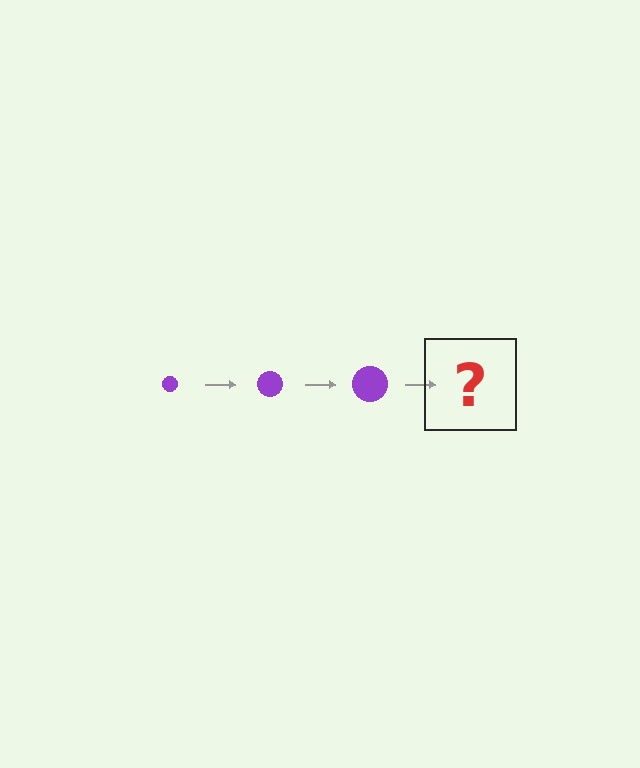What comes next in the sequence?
The next element should be a purple circle, larger than the previous one.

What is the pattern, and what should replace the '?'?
The pattern is that the circle gets progressively larger each step. The '?' should be a purple circle, larger than the previous one.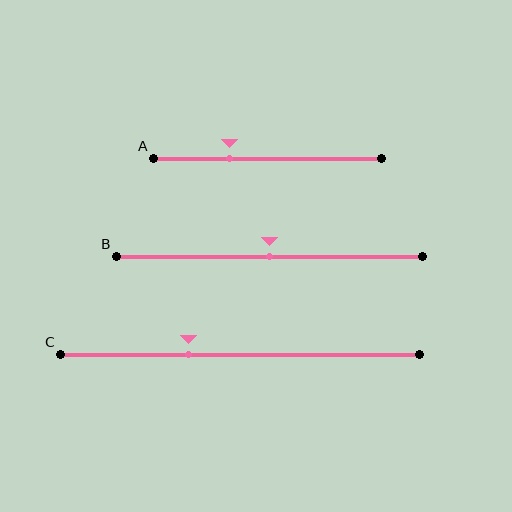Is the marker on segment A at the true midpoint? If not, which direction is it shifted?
No, the marker on segment A is shifted to the left by about 17% of the segment length.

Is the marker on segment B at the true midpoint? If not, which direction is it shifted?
Yes, the marker on segment B is at the true midpoint.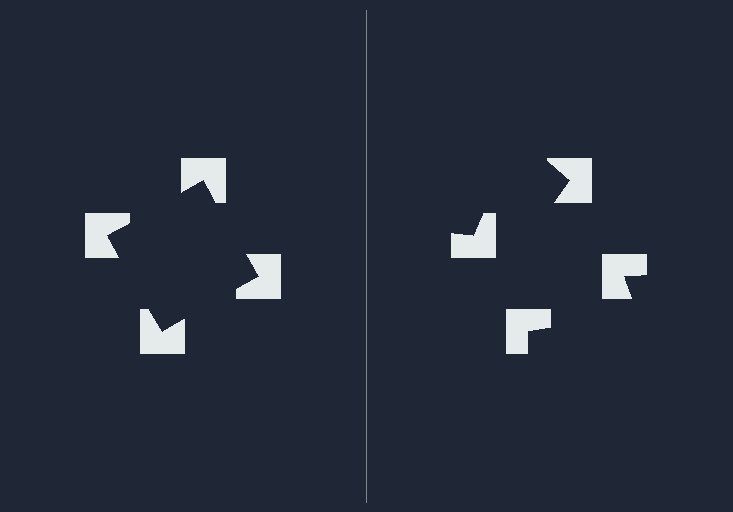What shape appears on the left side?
An illusory square.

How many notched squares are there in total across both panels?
8 — 4 on each side.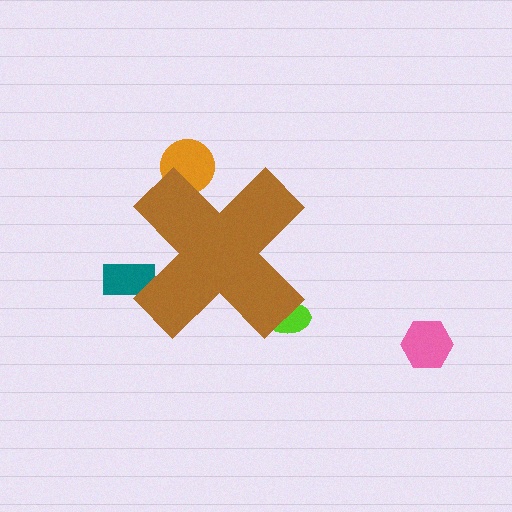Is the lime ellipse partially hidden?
Yes, the lime ellipse is partially hidden behind the brown cross.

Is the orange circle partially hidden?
Yes, the orange circle is partially hidden behind the brown cross.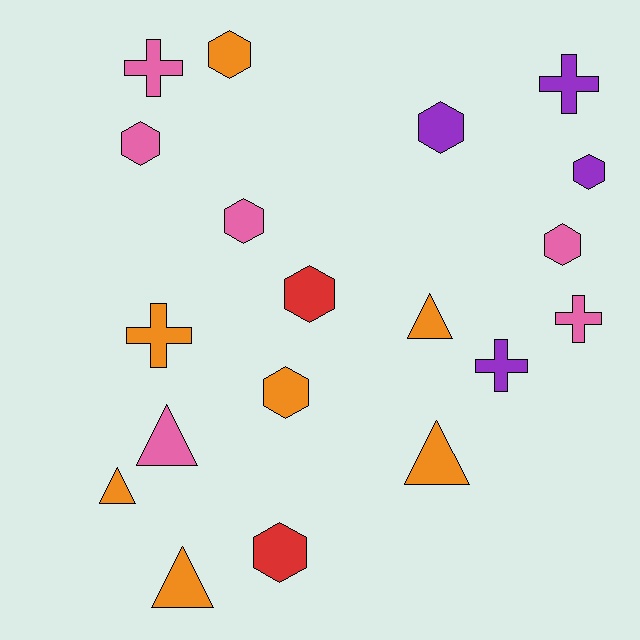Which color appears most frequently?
Orange, with 7 objects.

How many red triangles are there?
There are no red triangles.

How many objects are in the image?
There are 19 objects.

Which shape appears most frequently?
Hexagon, with 9 objects.